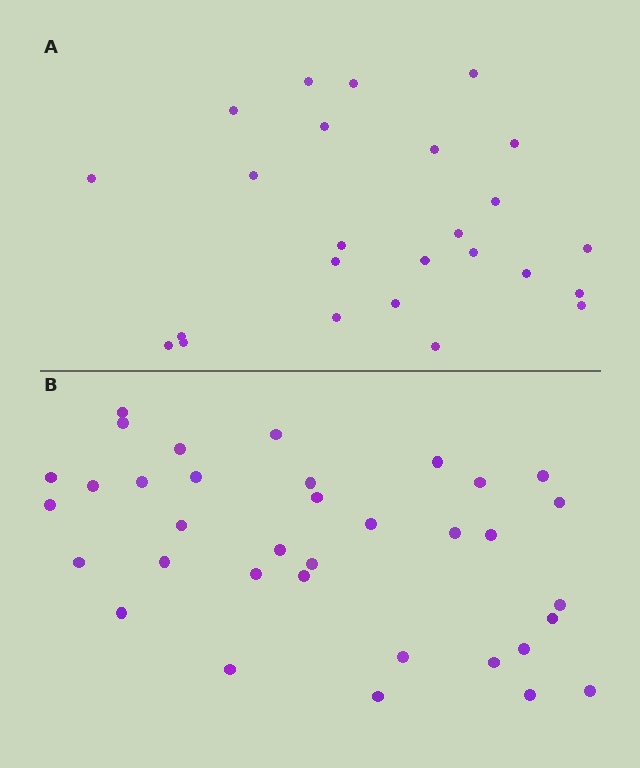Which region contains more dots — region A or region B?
Region B (the bottom region) has more dots.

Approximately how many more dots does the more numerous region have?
Region B has roughly 10 or so more dots than region A.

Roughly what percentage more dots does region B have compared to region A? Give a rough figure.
About 40% more.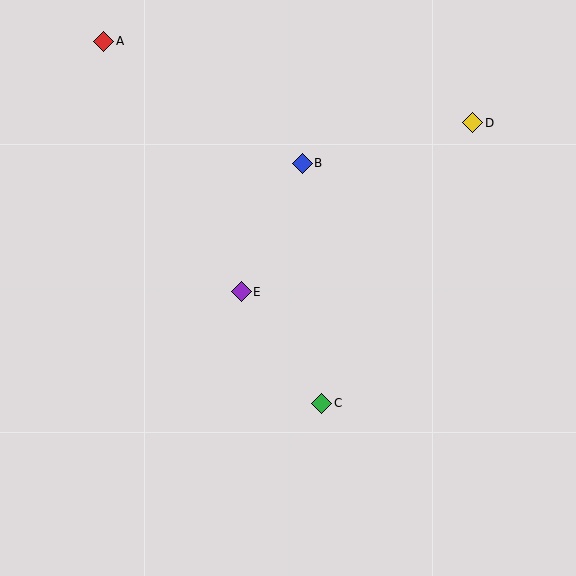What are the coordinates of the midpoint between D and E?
The midpoint between D and E is at (357, 207).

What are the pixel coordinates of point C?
Point C is at (322, 403).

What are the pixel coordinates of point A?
Point A is at (104, 41).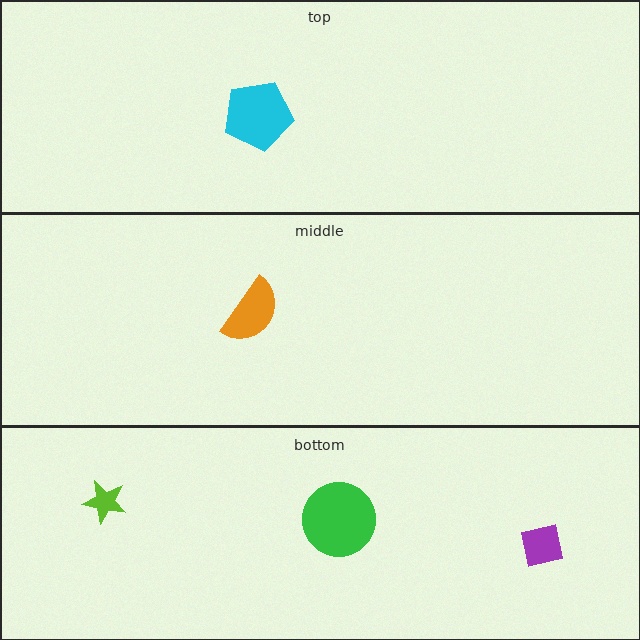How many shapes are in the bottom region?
3.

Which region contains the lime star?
The bottom region.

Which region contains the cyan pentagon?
The top region.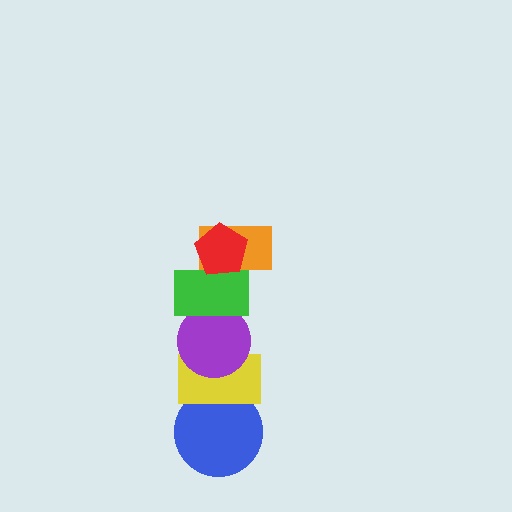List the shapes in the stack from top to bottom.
From top to bottom: the red pentagon, the orange rectangle, the green rectangle, the purple circle, the yellow rectangle, the blue circle.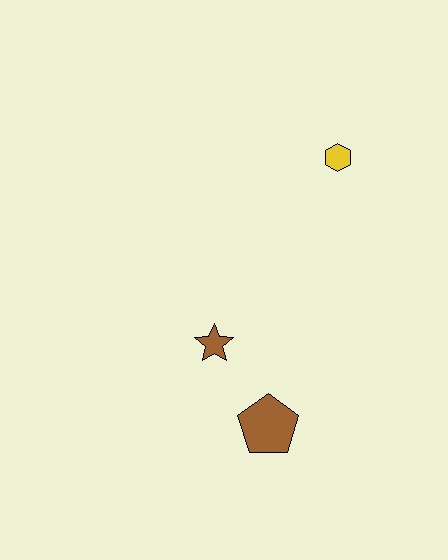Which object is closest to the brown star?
The brown pentagon is closest to the brown star.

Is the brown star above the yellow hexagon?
No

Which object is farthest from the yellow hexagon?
The brown pentagon is farthest from the yellow hexagon.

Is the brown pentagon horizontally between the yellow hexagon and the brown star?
Yes